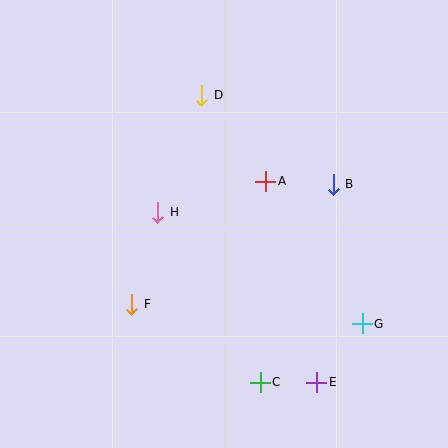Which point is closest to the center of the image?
Point A at (266, 181) is closest to the center.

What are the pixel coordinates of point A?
Point A is at (266, 181).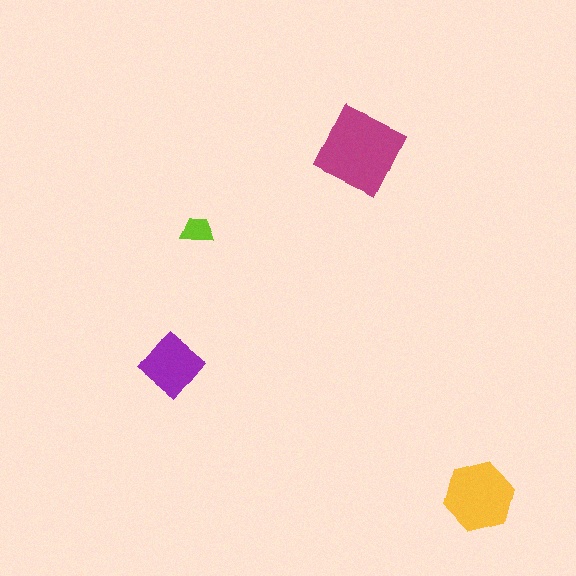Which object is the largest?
The magenta diamond.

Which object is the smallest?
The lime trapezoid.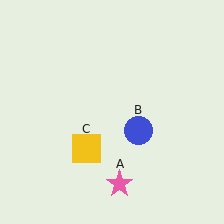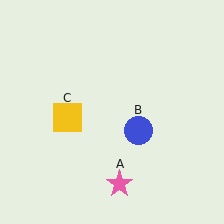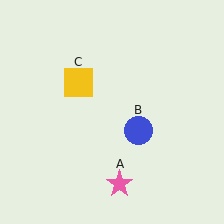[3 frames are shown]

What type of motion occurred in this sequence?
The yellow square (object C) rotated clockwise around the center of the scene.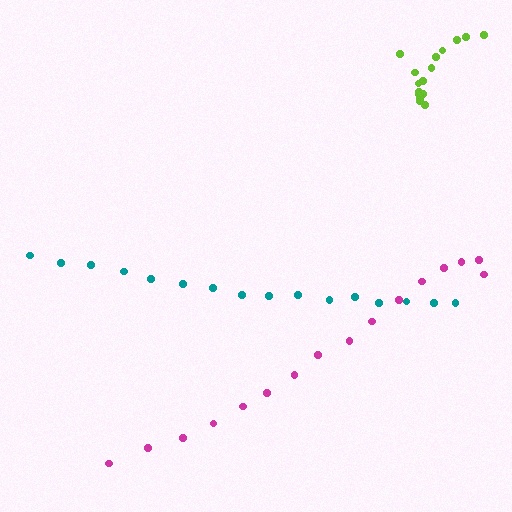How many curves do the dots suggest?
There are 3 distinct paths.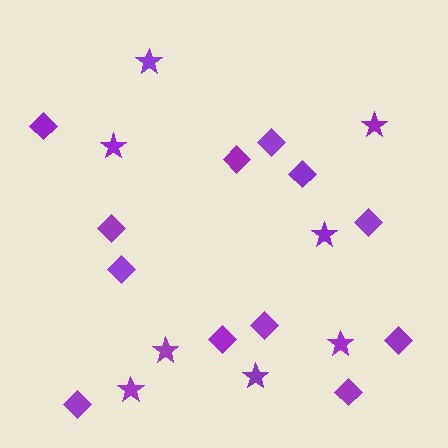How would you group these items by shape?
There are 2 groups: one group of stars (8) and one group of diamonds (12).